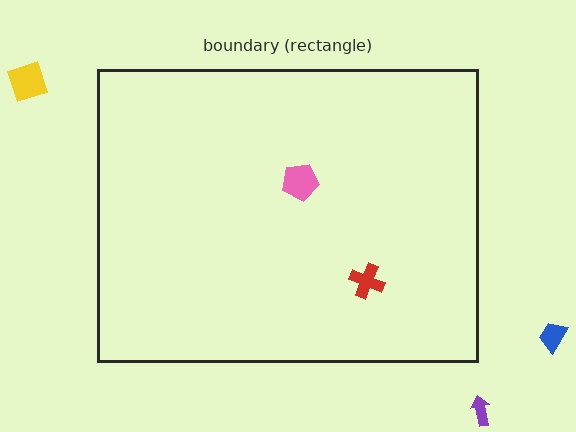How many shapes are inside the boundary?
2 inside, 3 outside.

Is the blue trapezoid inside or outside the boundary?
Outside.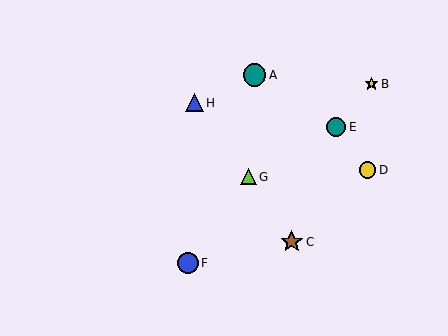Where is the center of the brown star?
The center of the brown star is at (292, 242).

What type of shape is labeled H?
Shape H is a blue triangle.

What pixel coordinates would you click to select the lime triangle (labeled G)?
Click at (249, 177) to select the lime triangle G.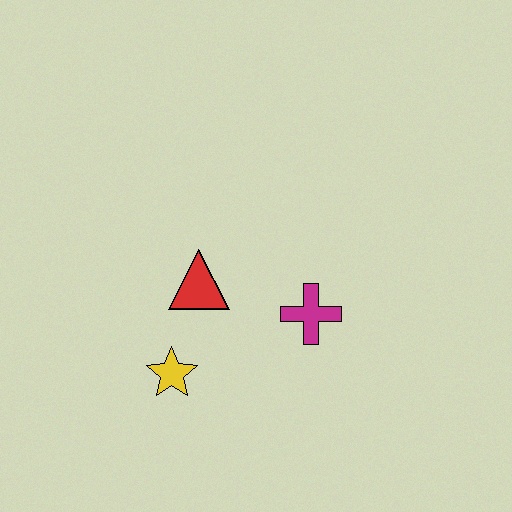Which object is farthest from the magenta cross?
The yellow star is farthest from the magenta cross.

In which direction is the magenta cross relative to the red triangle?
The magenta cross is to the right of the red triangle.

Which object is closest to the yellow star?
The red triangle is closest to the yellow star.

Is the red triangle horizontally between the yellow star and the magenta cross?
Yes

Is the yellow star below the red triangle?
Yes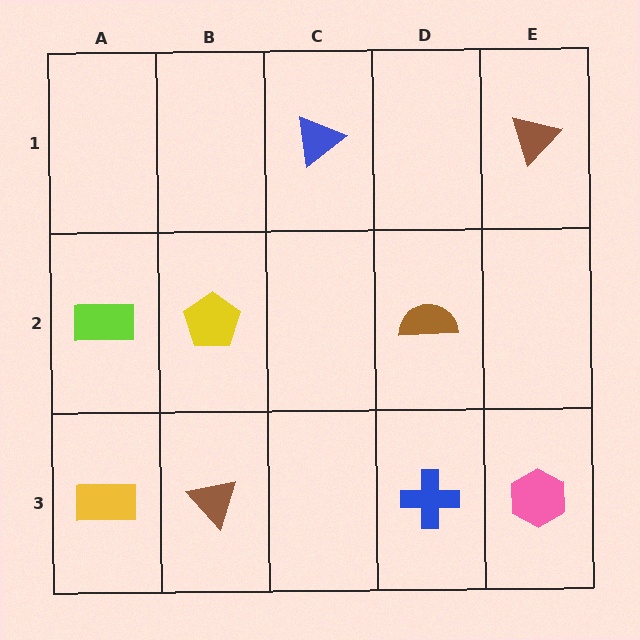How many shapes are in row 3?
4 shapes.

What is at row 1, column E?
A brown triangle.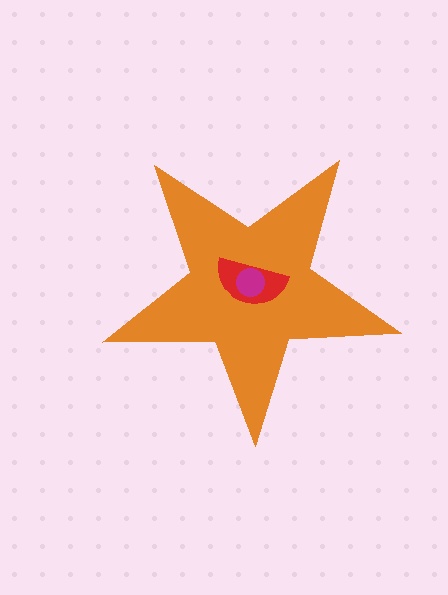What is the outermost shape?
The orange star.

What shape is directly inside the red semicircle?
The magenta circle.